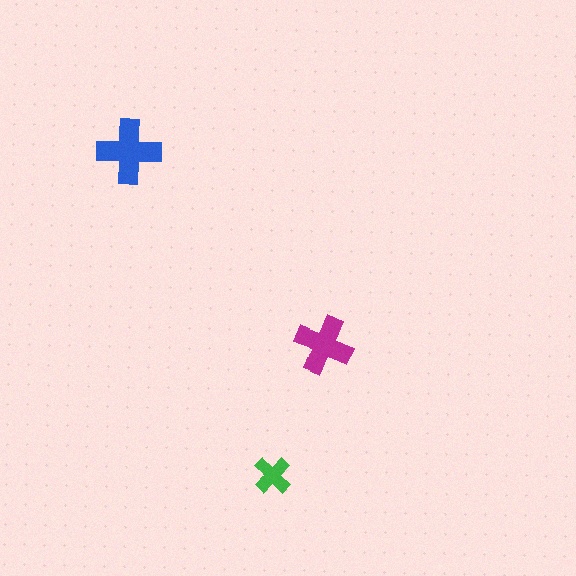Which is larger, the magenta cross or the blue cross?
The blue one.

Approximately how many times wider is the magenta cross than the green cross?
About 1.5 times wider.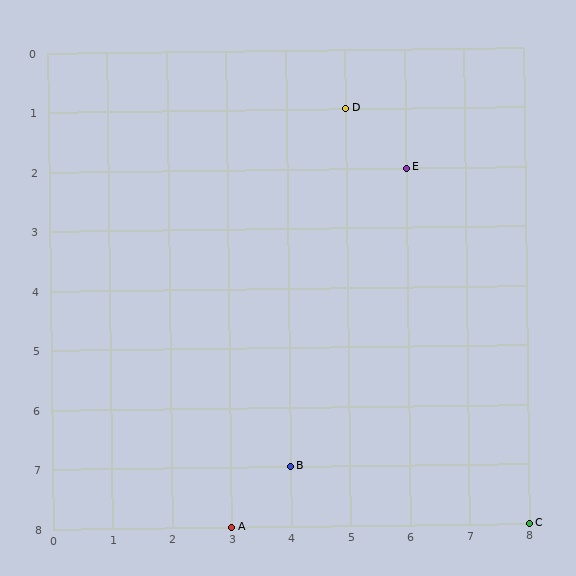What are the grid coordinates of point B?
Point B is at grid coordinates (4, 7).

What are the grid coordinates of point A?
Point A is at grid coordinates (3, 8).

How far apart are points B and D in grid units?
Points B and D are 1 column and 6 rows apart (about 6.1 grid units diagonally).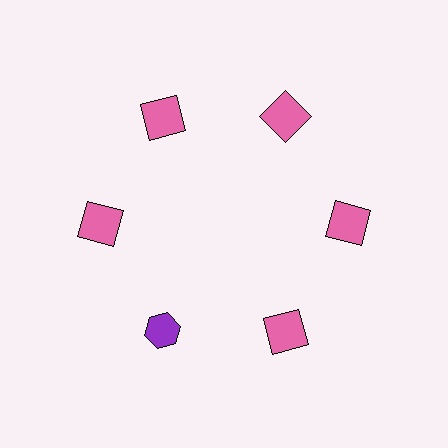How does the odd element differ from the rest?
It differs in both color (purple instead of pink) and shape (hexagon instead of square).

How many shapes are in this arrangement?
There are 6 shapes arranged in a ring pattern.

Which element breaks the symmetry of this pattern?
The purple hexagon at roughly the 7 o'clock position breaks the symmetry. All other shapes are pink squares.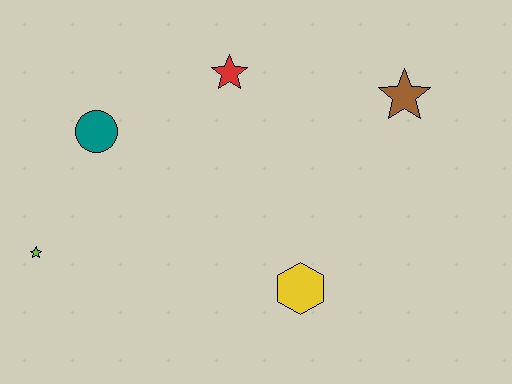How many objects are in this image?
There are 5 objects.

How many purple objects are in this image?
There are no purple objects.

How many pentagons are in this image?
There are no pentagons.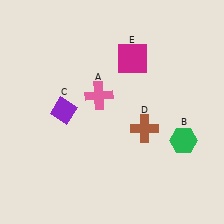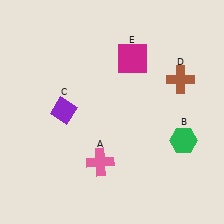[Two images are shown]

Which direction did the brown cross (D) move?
The brown cross (D) moved up.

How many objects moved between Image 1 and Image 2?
2 objects moved between the two images.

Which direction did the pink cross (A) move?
The pink cross (A) moved down.